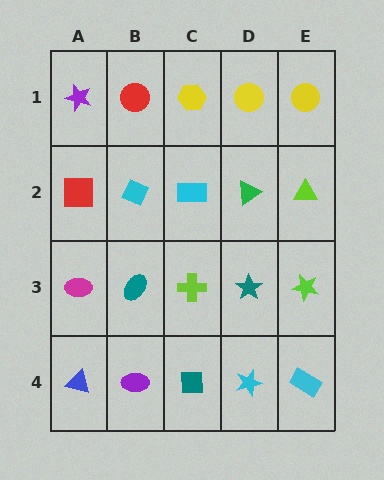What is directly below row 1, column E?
A lime triangle.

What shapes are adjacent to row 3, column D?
A green triangle (row 2, column D), a cyan star (row 4, column D), a lime cross (row 3, column C), a lime star (row 3, column E).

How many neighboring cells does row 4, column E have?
2.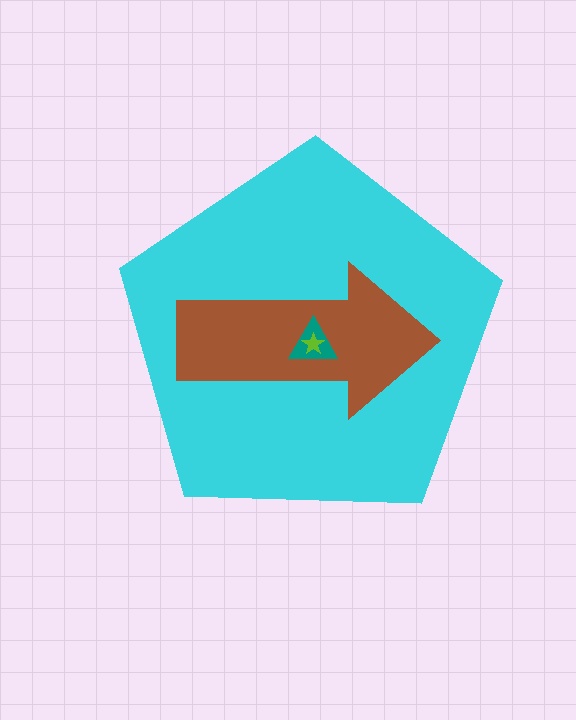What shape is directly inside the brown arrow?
The teal triangle.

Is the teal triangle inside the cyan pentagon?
Yes.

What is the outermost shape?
The cyan pentagon.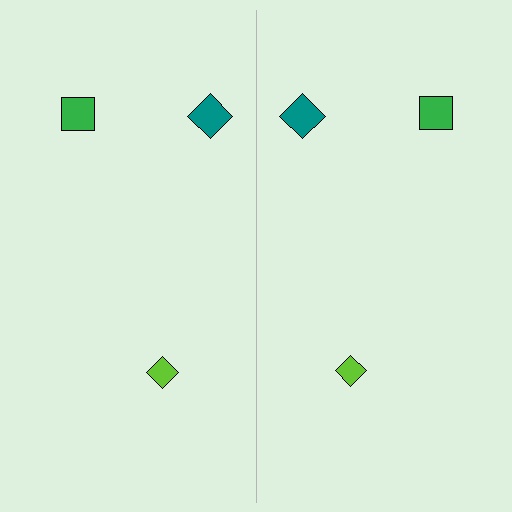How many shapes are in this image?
There are 6 shapes in this image.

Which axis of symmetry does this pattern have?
The pattern has a vertical axis of symmetry running through the center of the image.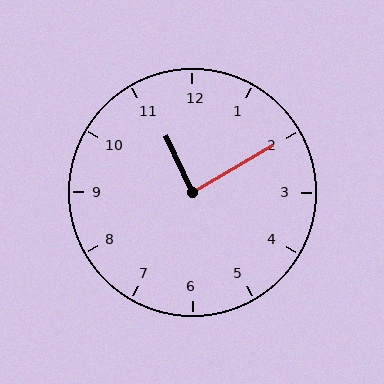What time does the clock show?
11:10.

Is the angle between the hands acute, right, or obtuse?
It is right.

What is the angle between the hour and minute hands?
Approximately 85 degrees.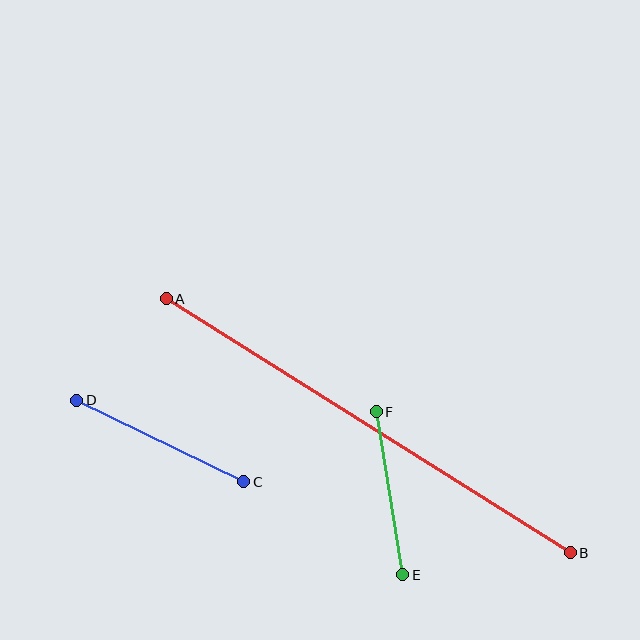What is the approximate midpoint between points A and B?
The midpoint is at approximately (368, 426) pixels.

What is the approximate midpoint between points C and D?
The midpoint is at approximately (160, 441) pixels.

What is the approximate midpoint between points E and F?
The midpoint is at approximately (389, 493) pixels.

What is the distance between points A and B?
The distance is approximately 477 pixels.